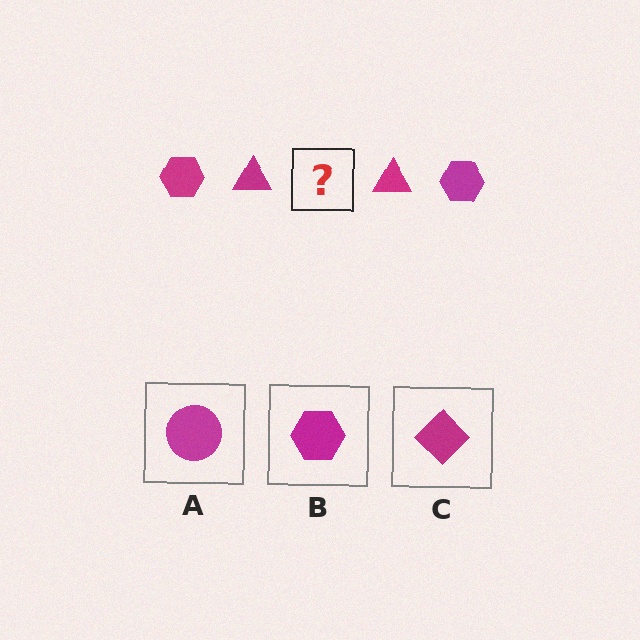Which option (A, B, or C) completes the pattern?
B.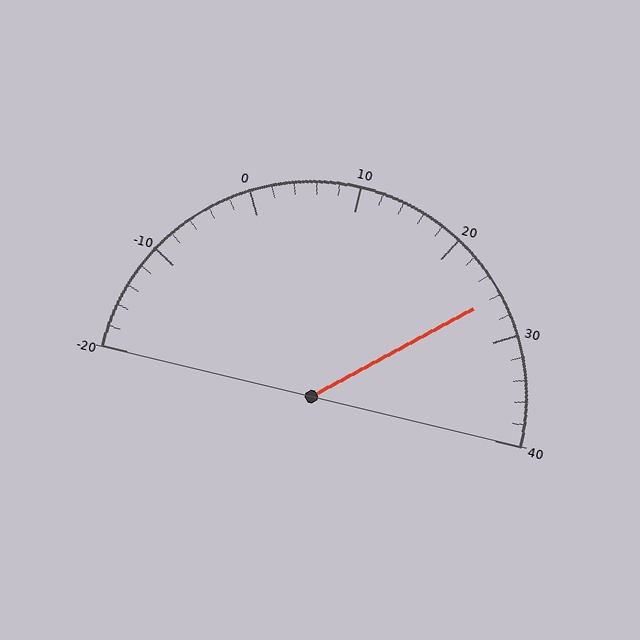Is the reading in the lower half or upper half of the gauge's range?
The reading is in the upper half of the range (-20 to 40).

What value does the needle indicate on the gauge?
The needle indicates approximately 26.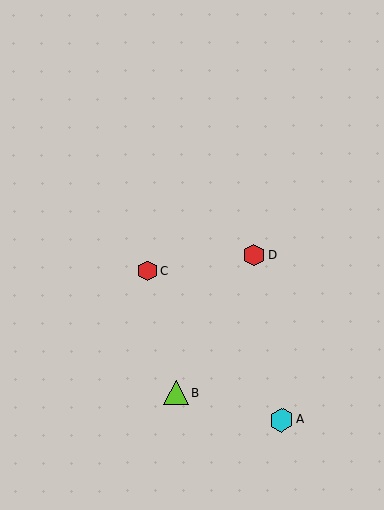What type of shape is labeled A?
Shape A is a cyan hexagon.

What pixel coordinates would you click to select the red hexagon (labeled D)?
Click at (254, 255) to select the red hexagon D.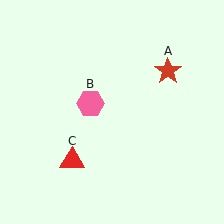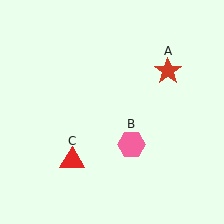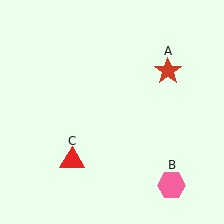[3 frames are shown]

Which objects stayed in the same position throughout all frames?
Red star (object A) and red triangle (object C) remained stationary.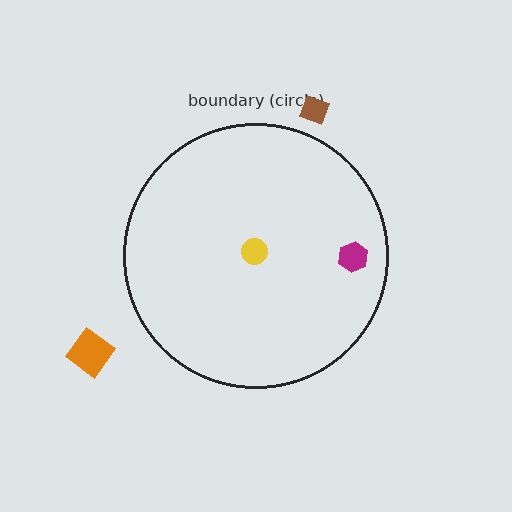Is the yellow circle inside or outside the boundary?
Inside.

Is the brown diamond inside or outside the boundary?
Outside.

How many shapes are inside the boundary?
2 inside, 2 outside.